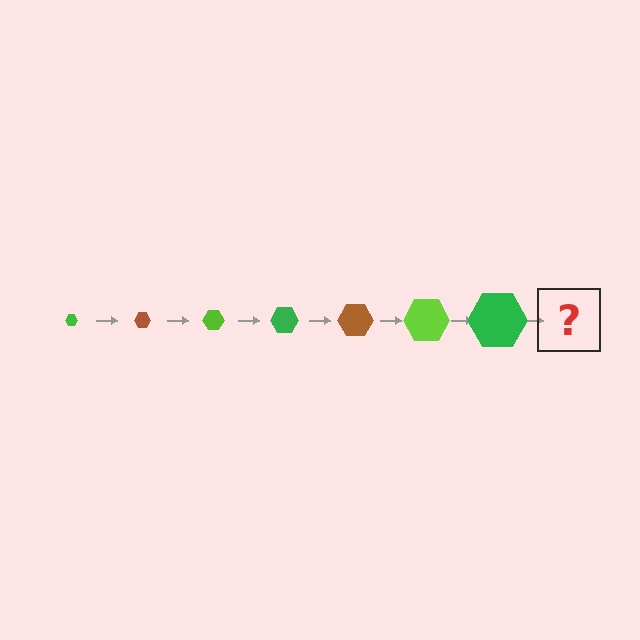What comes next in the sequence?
The next element should be a brown hexagon, larger than the previous one.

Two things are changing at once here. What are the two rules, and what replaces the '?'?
The two rules are that the hexagon grows larger each step and the color cycles through green, brown, and lime. The '?' should be a brown hexagon, larger than the previous one.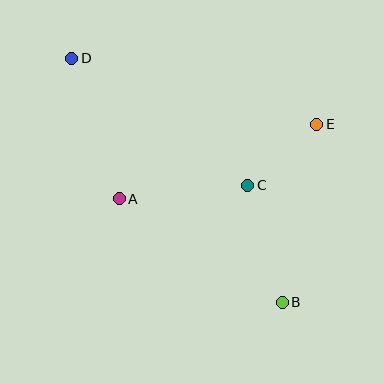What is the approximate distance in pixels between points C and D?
The distance between C and D is approximately 217 pixels.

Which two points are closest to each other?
Points C and E are closest to each other.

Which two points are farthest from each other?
Points B and D are farthest from each other.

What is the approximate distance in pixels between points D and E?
The distance between D and E is approximately 253 pixels.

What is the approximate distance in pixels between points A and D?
The distance between A and D is approximately 148 pixels.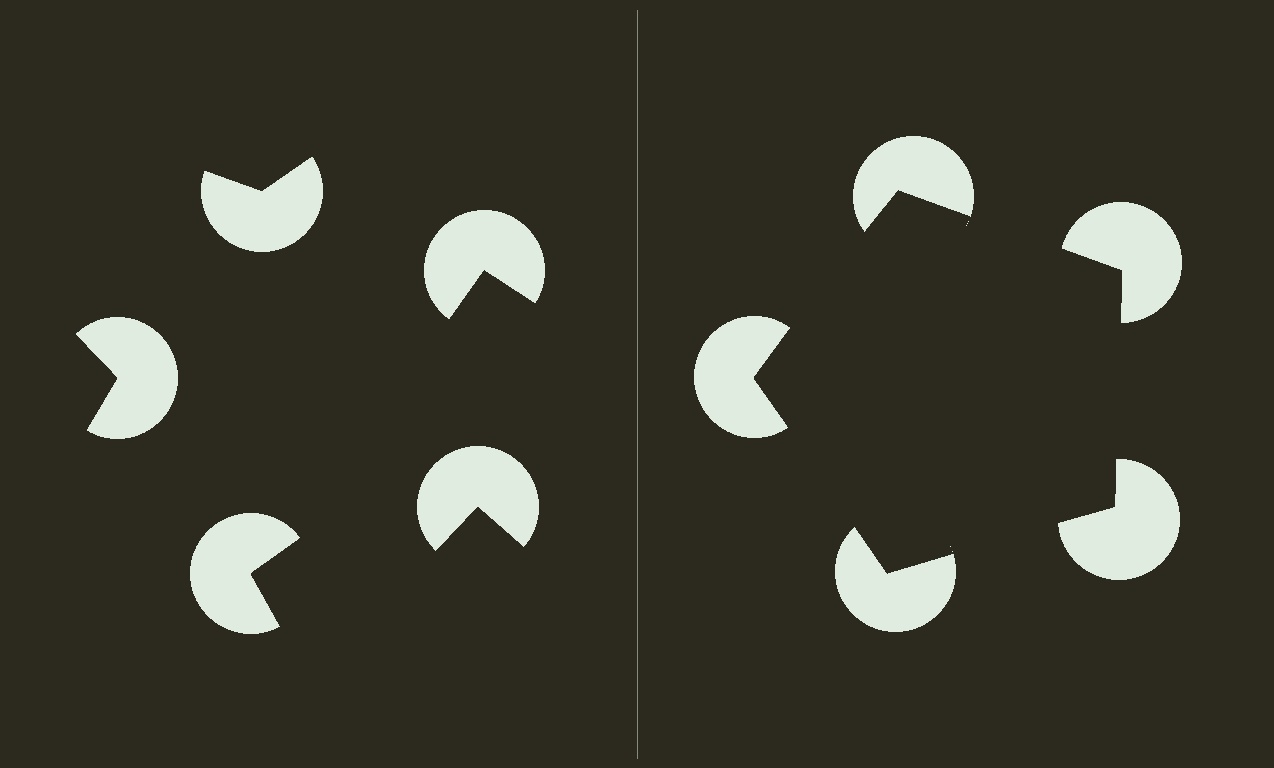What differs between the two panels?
The pac-man discs are positioned identically on both sides; only the wedge orientations differ. On the right they align to a pentagon; on the left they are misaligned.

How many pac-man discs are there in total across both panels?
10 — 5 on each side.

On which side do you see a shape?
An illusory pentagon appears on the right side. On the left side the wedge cuts are rotated, so no coherent shape forms.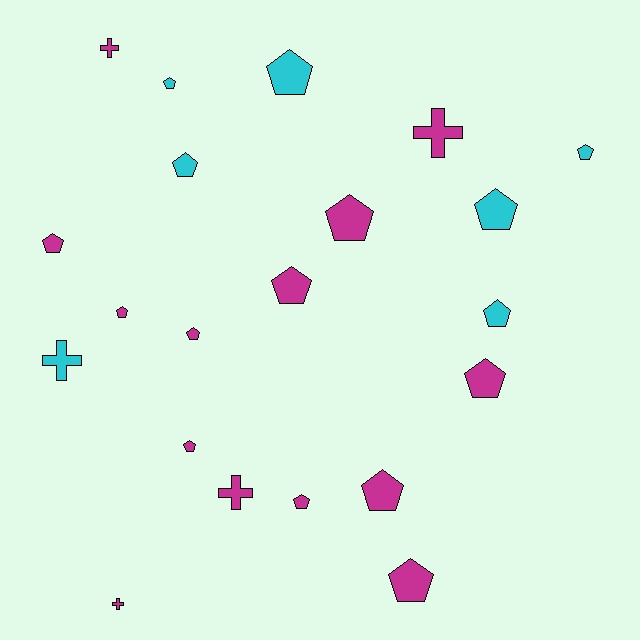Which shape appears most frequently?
Pentagon, with 16 objects.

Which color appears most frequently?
Magenta, with 14 objects.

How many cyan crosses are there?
There is 1 cyan cross.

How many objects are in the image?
There are 21 objects.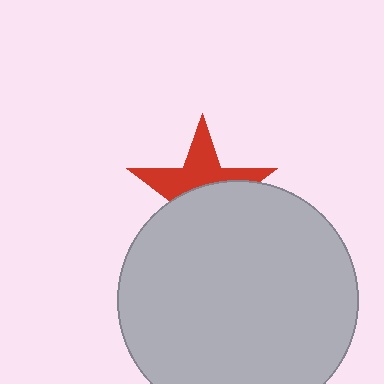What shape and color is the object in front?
The object in front is a light gray circle.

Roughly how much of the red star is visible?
About half of it is visible (roughly 47%).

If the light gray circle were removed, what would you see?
You would see the complete red star.